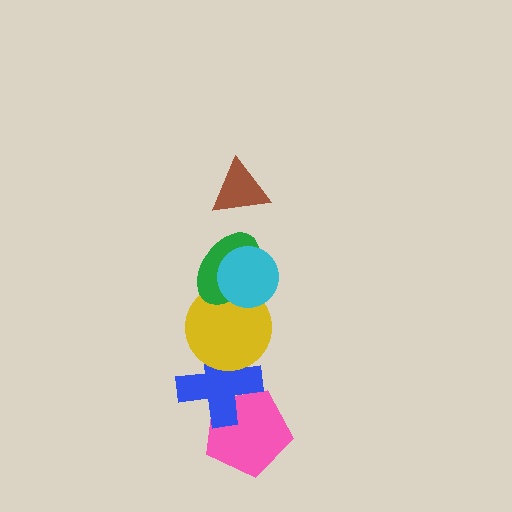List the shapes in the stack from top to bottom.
From top to bottom: the brown triangle, the cyan circle, the green ellipse, the yellow circle, the blue cross, the pink pentagon.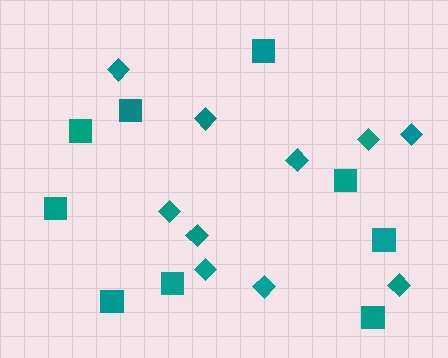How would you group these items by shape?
There are 2 groups: one group of diamonds (10) and one group of squares (9).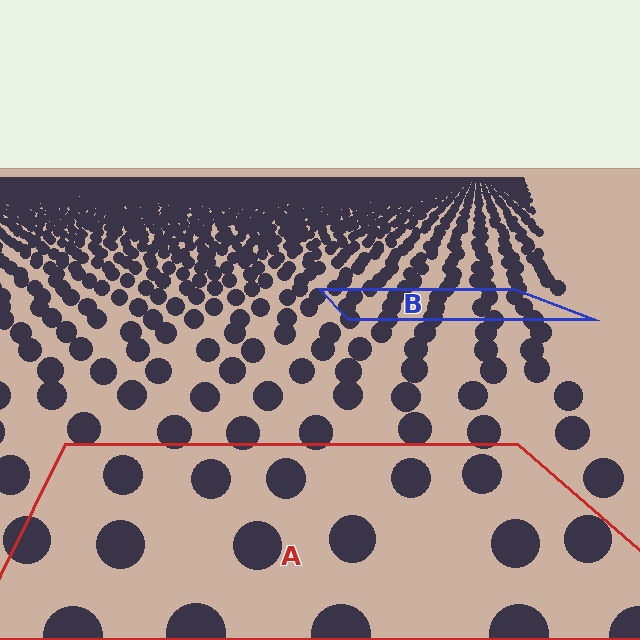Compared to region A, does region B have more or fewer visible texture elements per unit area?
Region B has more texture elements per unit area — they are packed more densely because it is farther away.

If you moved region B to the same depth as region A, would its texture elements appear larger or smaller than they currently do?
They would appear larger. At a closer depth, the same texture elements are projected at a bigger on-screen size.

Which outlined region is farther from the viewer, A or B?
Region B is farther from the viewer — the texture elements inside it appear smaller and more densely packed.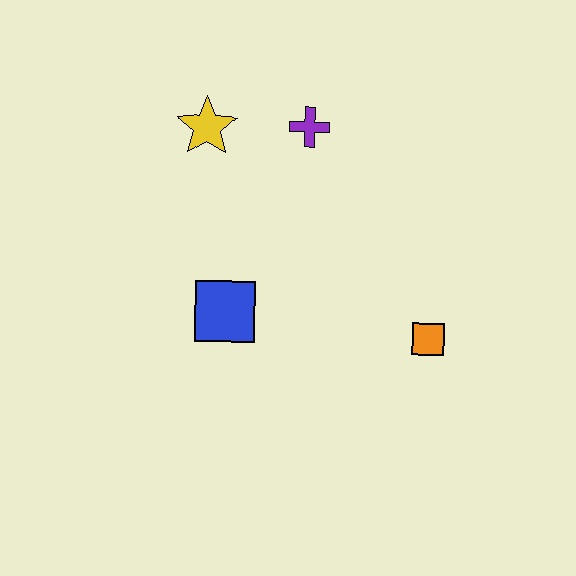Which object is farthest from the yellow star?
The orange square is farthest from the yellow star.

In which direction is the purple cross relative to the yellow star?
The purple cross is to the right of the yellow star.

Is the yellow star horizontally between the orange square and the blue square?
No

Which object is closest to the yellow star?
The purple cross is closest to the yellow star.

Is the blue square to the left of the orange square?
Yes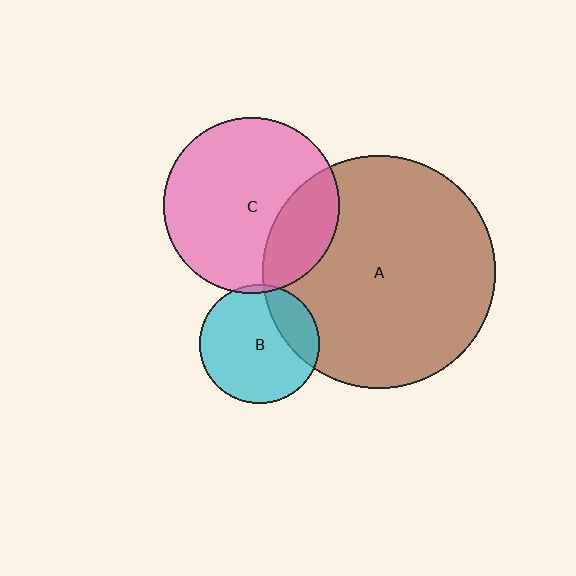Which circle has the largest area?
Circle A (brown).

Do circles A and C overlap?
Yes.